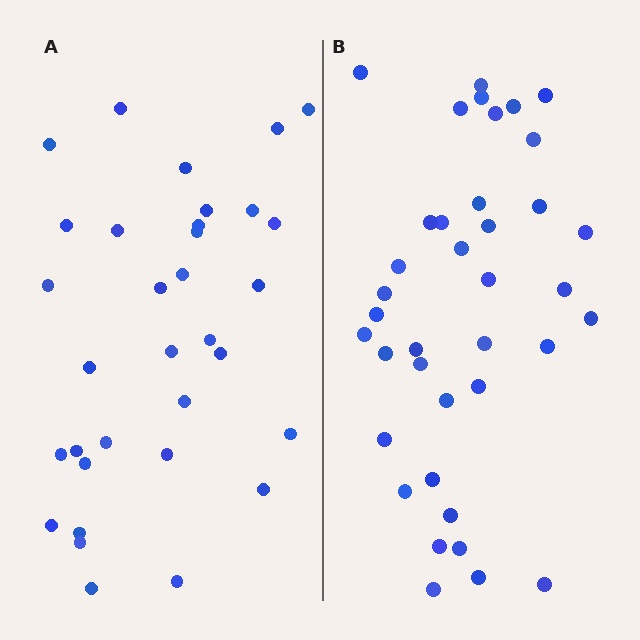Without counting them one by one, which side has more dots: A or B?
Region B (the right region) has more dots.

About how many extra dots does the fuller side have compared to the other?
Region B has about 5 more dots than region A.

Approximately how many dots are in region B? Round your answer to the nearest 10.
About 40 dots. (The exact count is 38, which rounds to 40.)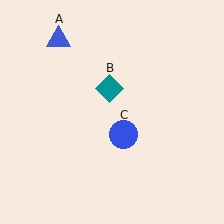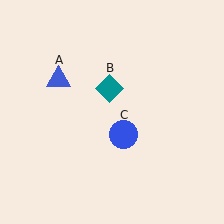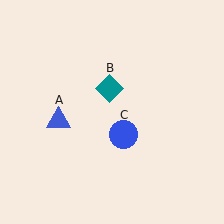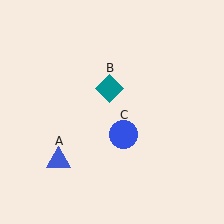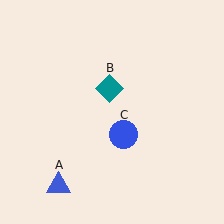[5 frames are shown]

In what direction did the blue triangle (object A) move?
The blue triangle (object A) moved down.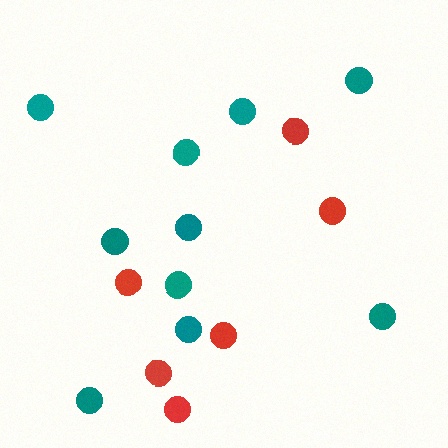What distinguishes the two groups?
There are 2 groups: one group of red circles (6) and one group of teal circles (10).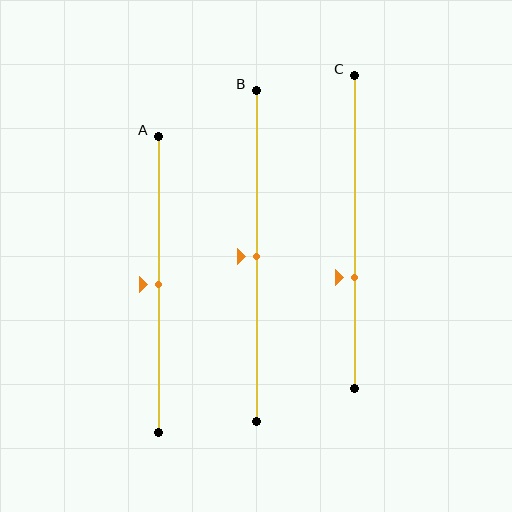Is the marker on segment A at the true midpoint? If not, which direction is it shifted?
Yes, the marker on segment A is at the true midpoint.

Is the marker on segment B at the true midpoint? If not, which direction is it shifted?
Yes, the marker on segment B is at the true midpoint.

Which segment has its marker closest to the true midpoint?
Segment A has its marker closest to the true midpoint.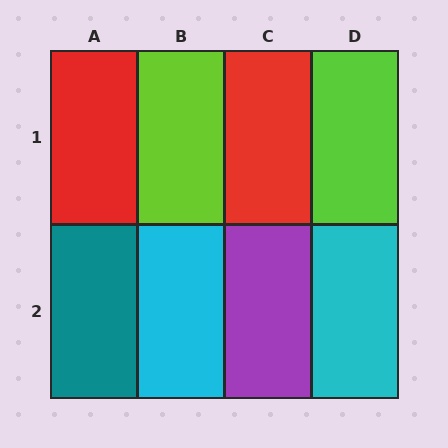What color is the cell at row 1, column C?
Red.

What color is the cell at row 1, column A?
Red.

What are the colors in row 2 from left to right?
Teal, cyan, purple, cyan.